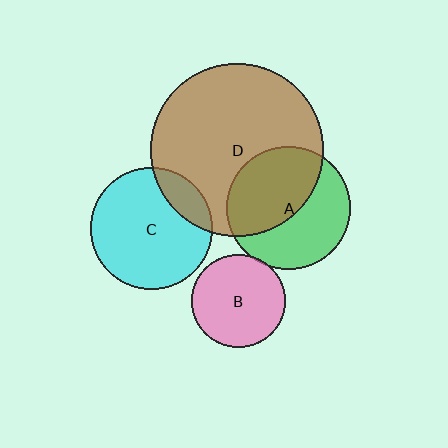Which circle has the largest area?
Circle D (brown).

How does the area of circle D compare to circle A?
Approximately 2.0 times.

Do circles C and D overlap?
Yes.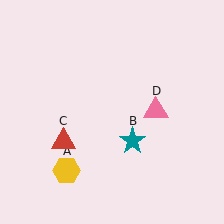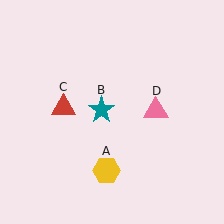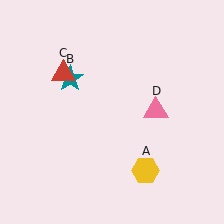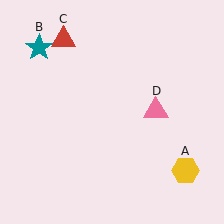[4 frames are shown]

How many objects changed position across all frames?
3 objects changed position: yellow hexagon (object A), teal star (object B), red triangle (object C).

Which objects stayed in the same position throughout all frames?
Pink triangle (object D) remained stationary.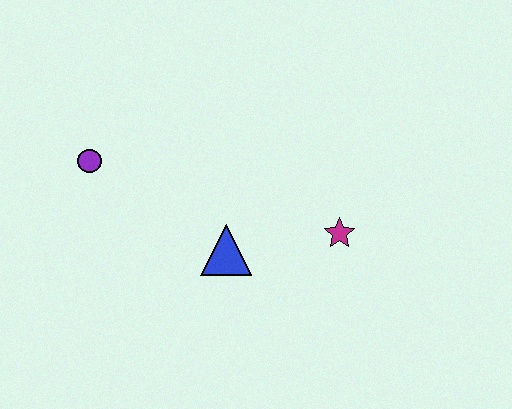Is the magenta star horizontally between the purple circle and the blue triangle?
No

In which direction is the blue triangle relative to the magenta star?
The blue triangle is to the left of the magenta star.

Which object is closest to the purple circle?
The blue triangle is closest to the purple circle.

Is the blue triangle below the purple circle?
Yes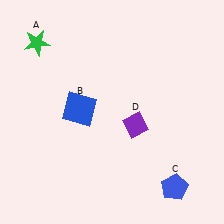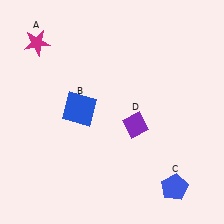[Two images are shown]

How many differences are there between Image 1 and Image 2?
There is 1 difference between the two images.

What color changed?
The star (A) changed from green in Image 1 to magenta in Image 2.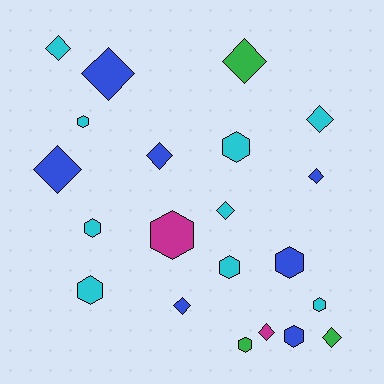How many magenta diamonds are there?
There is 1 magenta diamond.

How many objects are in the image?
There are 21 objects.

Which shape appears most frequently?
Diamond, with 11 objects.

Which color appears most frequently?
Cyan, with 9 objects.